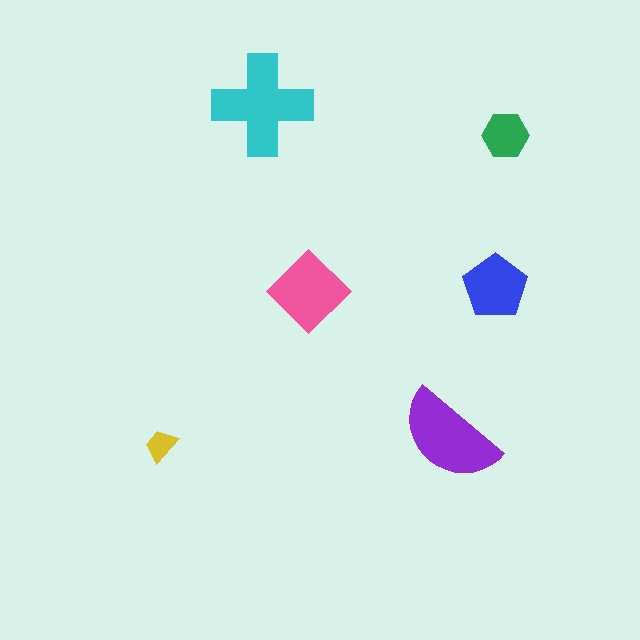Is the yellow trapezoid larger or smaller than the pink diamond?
Smaller.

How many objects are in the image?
There are 6 objects in the image.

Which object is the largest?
The cyan cross.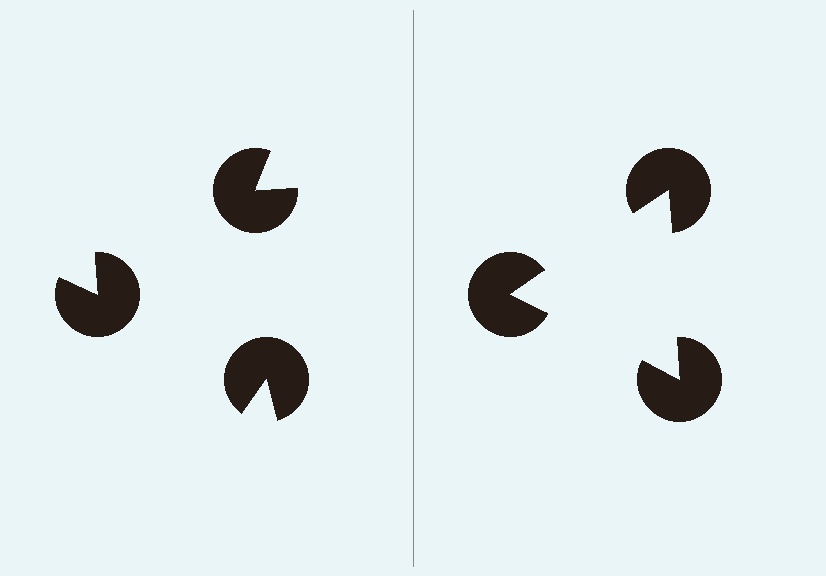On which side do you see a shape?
An illusory triangle appears on the right side. On the left side the wedge cuts are rotated, so no coherent shape forms.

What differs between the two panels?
The pac-man discs are positioned identically on both sides; only the wedge orientations differ. On the right they align to a triangle; on the left they are misaligned.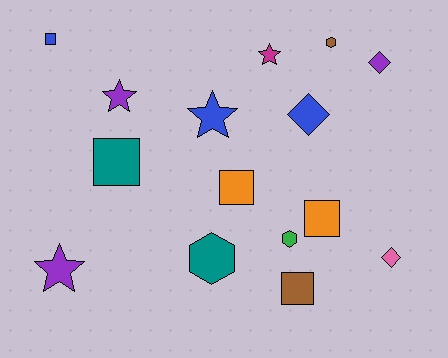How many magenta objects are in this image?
There is 1 magenta object.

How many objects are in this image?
There are 15 objects.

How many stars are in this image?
There are 4 stars.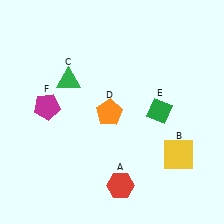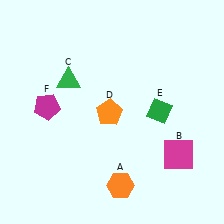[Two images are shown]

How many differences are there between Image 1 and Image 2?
There are 2 differences between the two images.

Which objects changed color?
A changed from red to orange. B changed from yellow to magenta.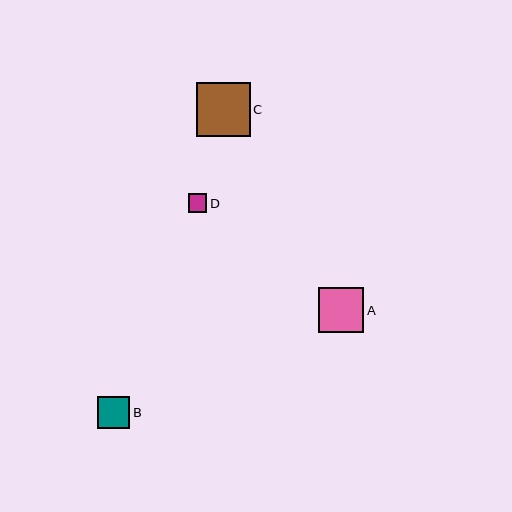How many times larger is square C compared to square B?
Square C is approximately 1.6 times the size of square B.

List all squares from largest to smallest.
From largest to smallest: C, A, B, D.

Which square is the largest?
Square C is the largest with a size of approximately 54 pixels.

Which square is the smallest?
Square D is the smallest with a size of approximately 18 pixels.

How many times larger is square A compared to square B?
Square A is approximately 1.4 times the size of square B.